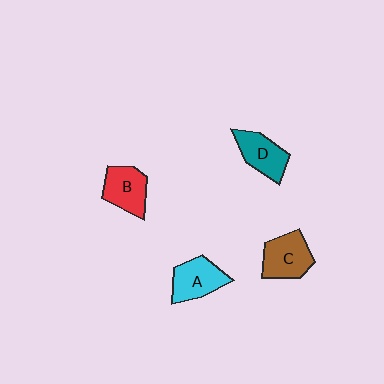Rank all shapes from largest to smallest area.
From largest to smallest: C (brown), A (cyan), B (red), D (teal).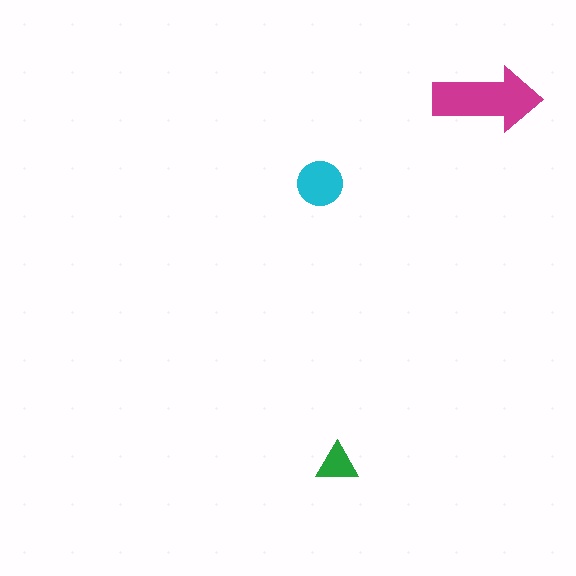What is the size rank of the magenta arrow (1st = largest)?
1st.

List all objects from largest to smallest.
The magenta arrow, the cyan circle, the green triangle.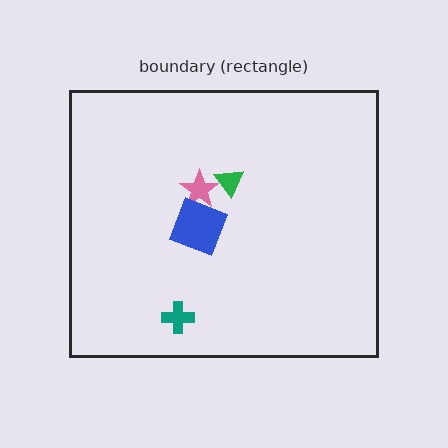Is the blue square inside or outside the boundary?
Inside.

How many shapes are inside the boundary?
4 inside, 0 outside.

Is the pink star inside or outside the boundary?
Inside.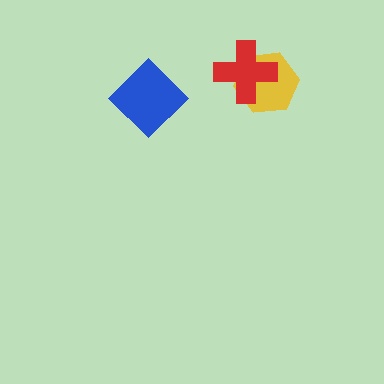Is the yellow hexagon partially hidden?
Yes, it is partially covered by another shape.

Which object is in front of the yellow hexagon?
The red cross is in front of the yellow hexagon.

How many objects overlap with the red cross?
1 object overlaps with the red cross.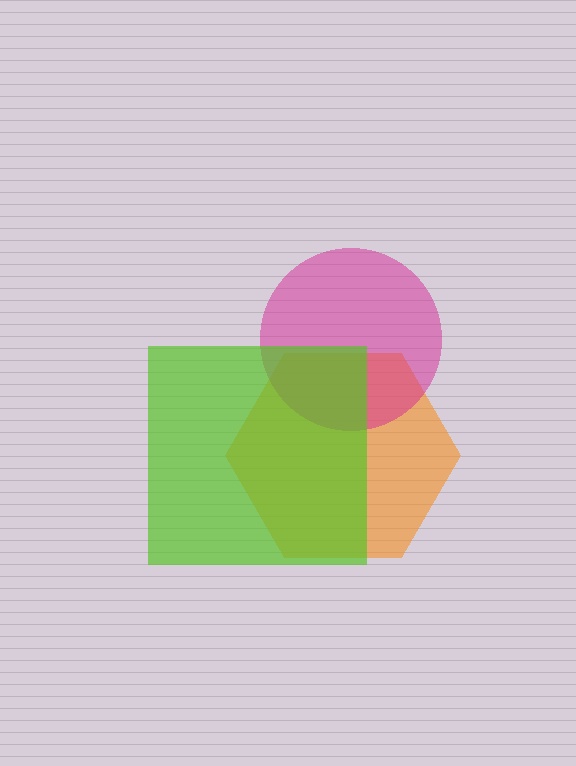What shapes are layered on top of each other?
The layered shapes are: an orange hexagon, a magenta circle, a lime square.